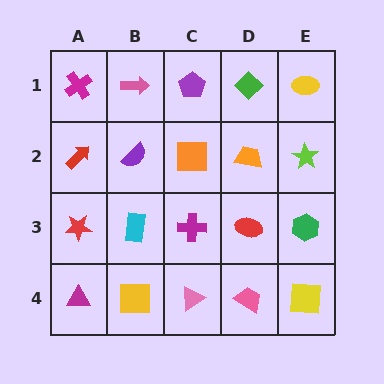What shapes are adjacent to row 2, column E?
A yellow ellipse (row 1, column E), a green hexagon (row 3, column E), an orange trapezoid (row 2, column D).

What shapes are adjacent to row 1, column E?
A lime star (row 2, column E), a green diamond (row 1, column D).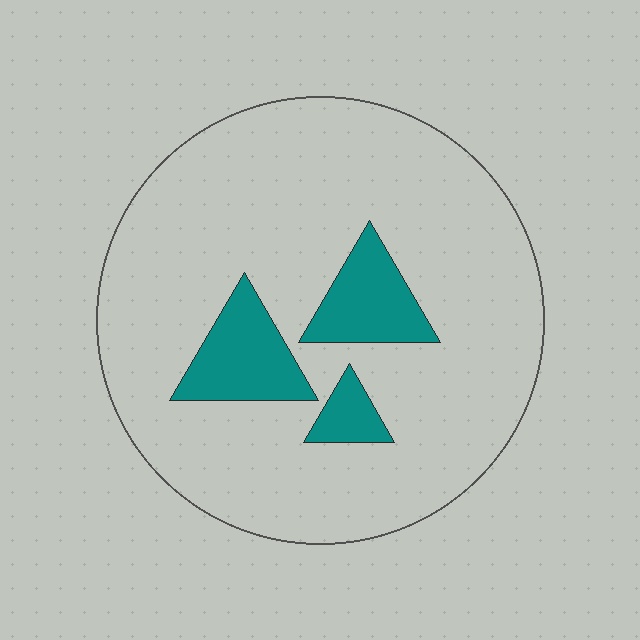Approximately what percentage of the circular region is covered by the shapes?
Approximately 15%.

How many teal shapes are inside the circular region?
3.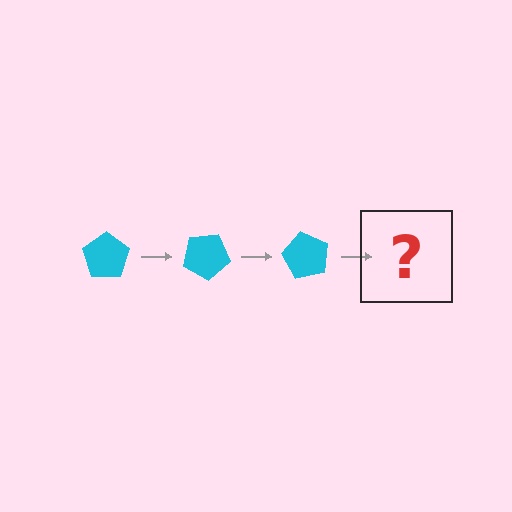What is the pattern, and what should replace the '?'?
The pattern is that the pentagon rotates 30 degrees each step. The '?' should be a cyan pentagon rotated 90 degrees.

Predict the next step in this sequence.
The next step is a cyan pentagon rotated 90 degrees.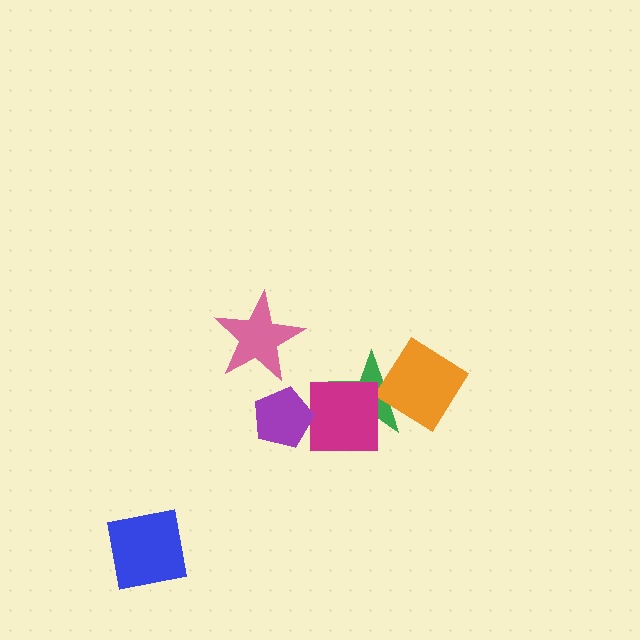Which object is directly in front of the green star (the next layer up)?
The orange diamond is directly in front of the green star.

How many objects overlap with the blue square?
0 objects overlap with the blue square.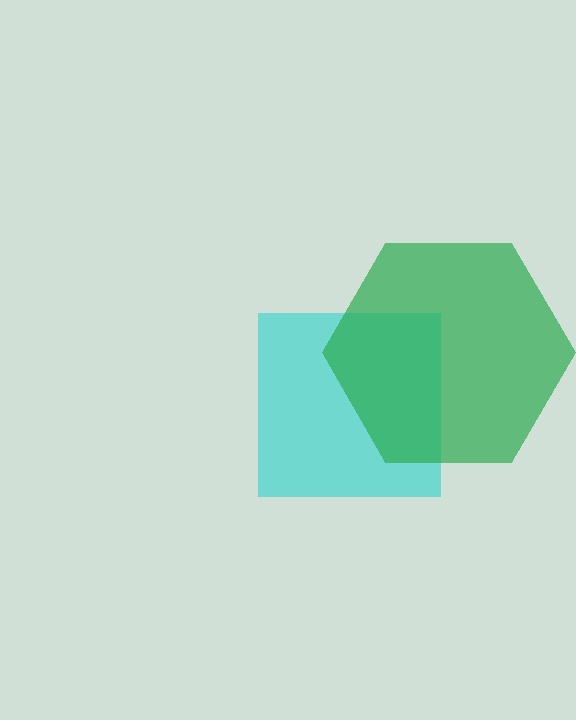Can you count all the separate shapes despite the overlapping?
Yes, there are 2 separate shapes.